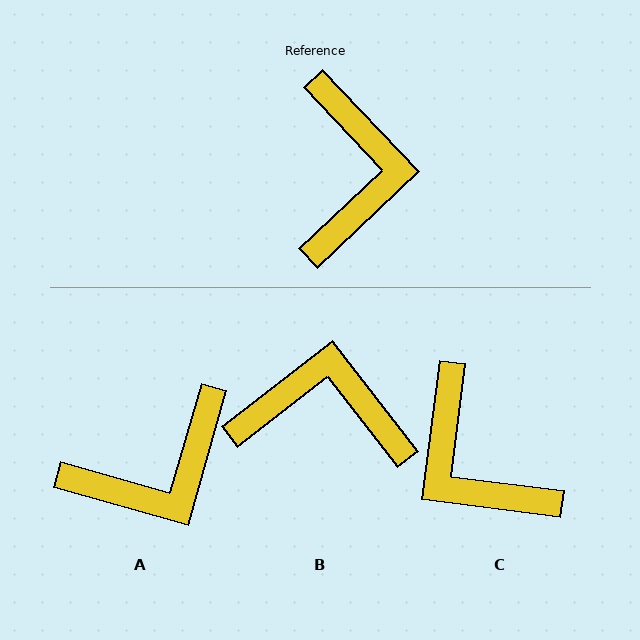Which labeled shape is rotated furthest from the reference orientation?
C, about 141 degrees away.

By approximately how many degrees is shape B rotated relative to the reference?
Approximately 84 degrees counter-clockwise.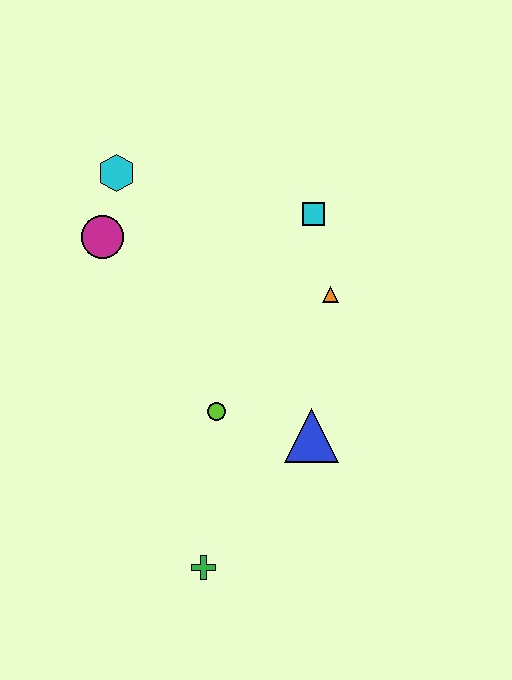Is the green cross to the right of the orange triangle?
No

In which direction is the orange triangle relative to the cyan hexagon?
The orange triangle is to the right of the cyan hexagon.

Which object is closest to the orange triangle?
The cyan square is closest to the orange triangle.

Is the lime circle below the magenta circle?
Yes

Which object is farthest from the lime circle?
The cyan hexagon is farthest from the lime circle.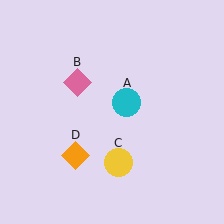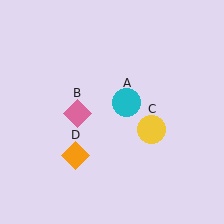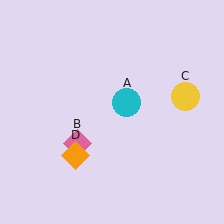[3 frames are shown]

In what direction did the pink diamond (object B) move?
The pink diamond (object B) moved down.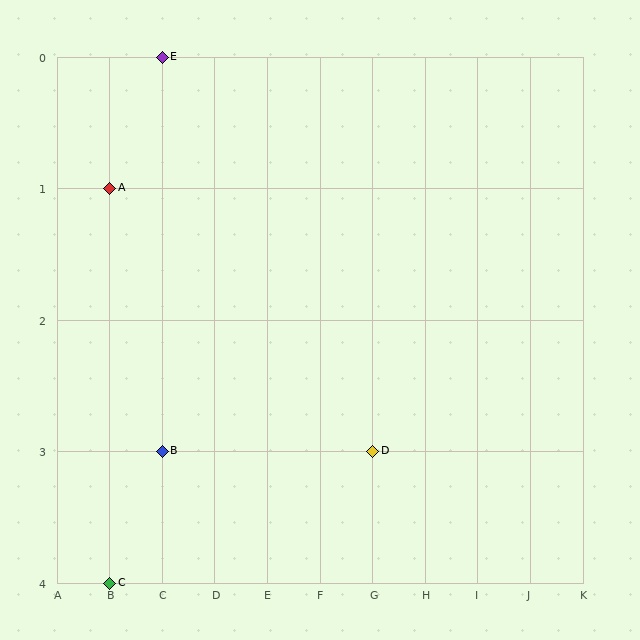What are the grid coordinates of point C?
Point C is at grid coordinates (B, 4).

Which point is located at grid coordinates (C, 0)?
Point E is at (C, 0).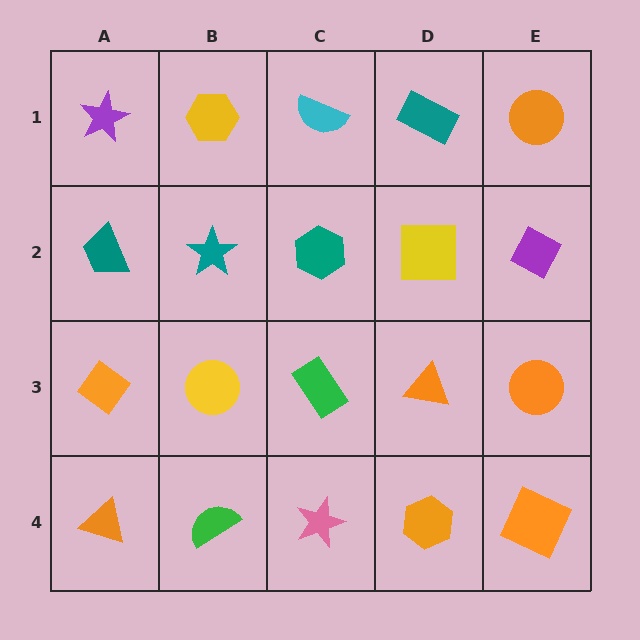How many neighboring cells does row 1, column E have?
2.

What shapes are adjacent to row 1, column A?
A teal trapezoid (row 2, column A), a yellow hexagon (row 1, column B).